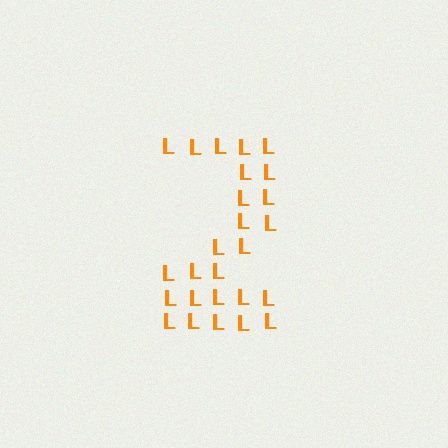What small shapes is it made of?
It is made of small letter L's.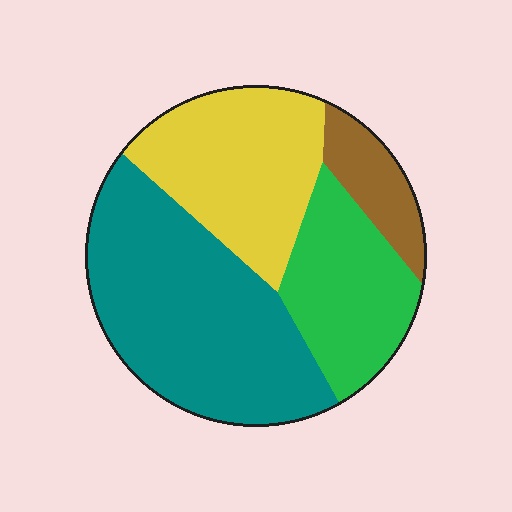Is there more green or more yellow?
Yellow.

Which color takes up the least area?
Brown, at roughly 10%.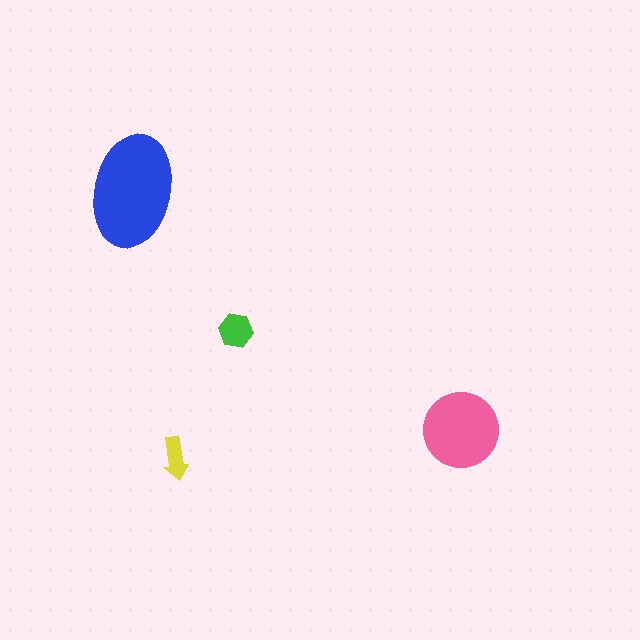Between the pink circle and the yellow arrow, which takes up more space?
The pink circle.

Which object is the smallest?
The yellow arrow.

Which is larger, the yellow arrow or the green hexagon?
The green hexagon.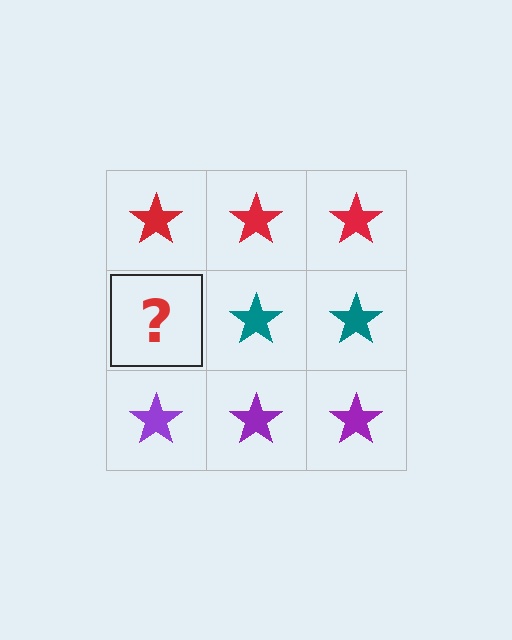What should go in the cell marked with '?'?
The missing cell should contain a teal star.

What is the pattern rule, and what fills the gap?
The rule is that each row has a consistent color. The gap should be filled with a teal star.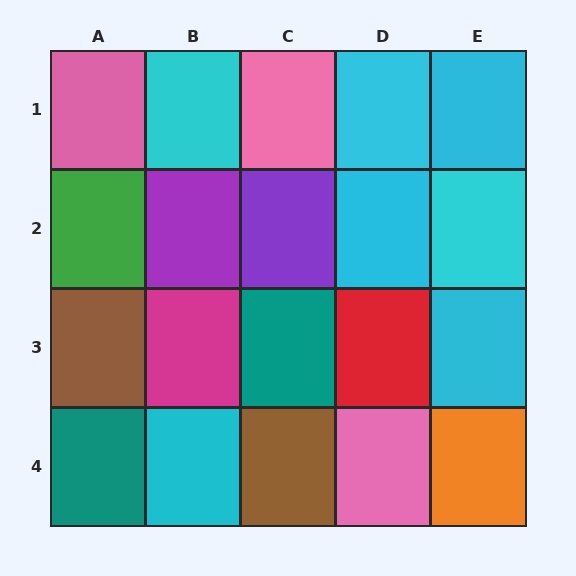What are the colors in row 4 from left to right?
Teal, cyan, brown, pink, orange.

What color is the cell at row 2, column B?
Purple.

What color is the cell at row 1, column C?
Pink.